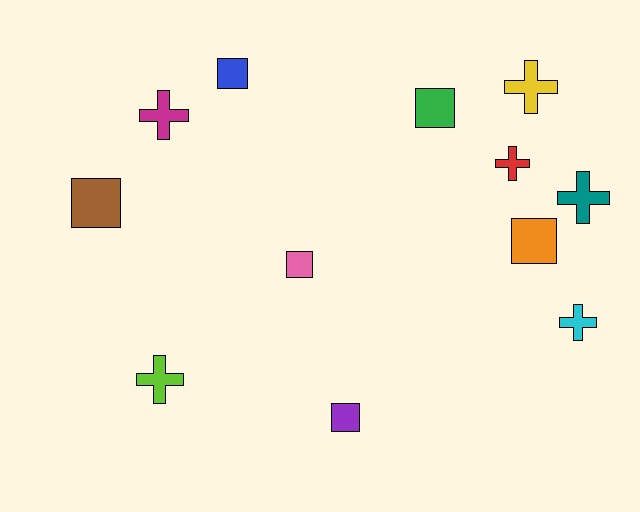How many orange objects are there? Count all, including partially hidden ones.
There is 1 orange object.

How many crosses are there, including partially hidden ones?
There are 6 crosses.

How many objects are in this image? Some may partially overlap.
There are 12 objects.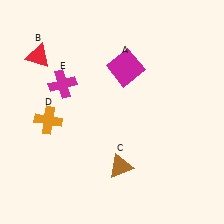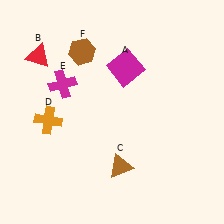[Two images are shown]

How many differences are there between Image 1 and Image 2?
There is 1 difference between the two images.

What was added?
A brown hexagon (F) was added in Image 2.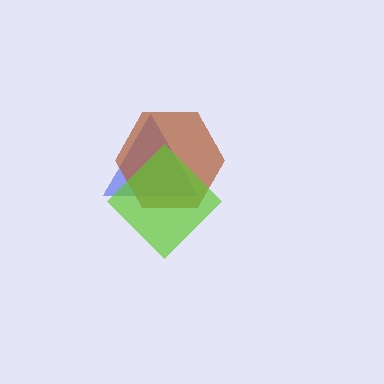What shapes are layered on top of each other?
The layered shapes are: a blue triangle, a brown hexagon, a lime diamond.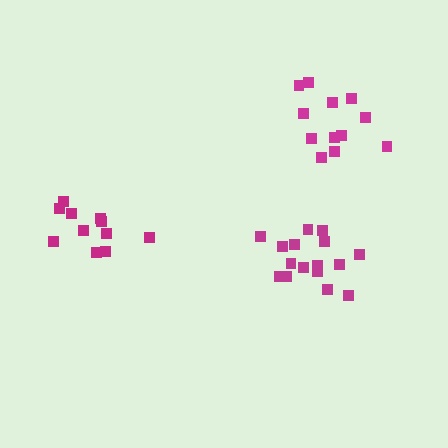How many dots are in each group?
Group 1: 12 dots, Group 2: 16 dots, Group 3: 11 dots (39 total).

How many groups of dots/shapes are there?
There are 3 groups.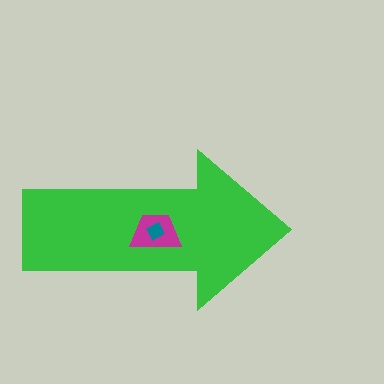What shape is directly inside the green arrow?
The magenta trapezoid.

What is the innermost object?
The teal square.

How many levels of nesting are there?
3.